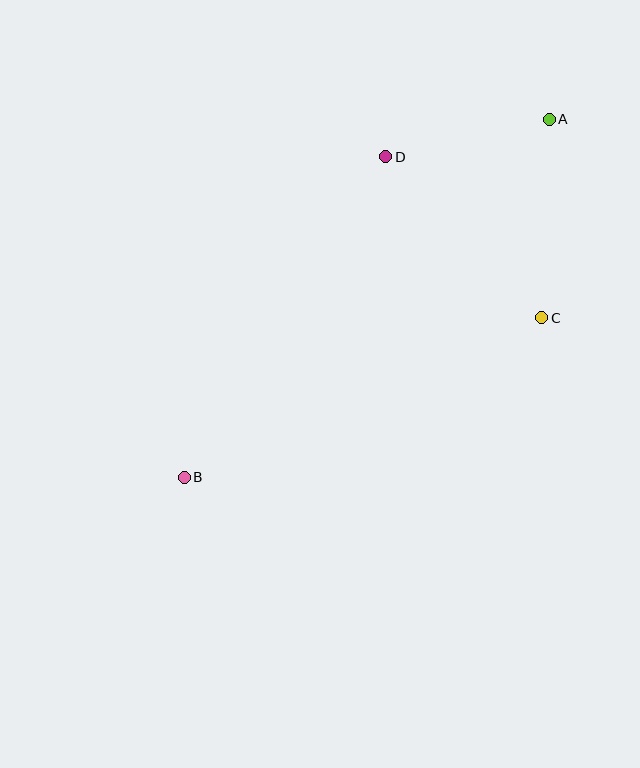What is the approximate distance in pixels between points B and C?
The distance between B and C is approximately 392 pixels.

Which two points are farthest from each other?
Points A and B are farthest from each other.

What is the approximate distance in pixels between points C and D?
The distance between C and D is approximately 225 pixels.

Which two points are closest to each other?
Points A and D are closest to each other.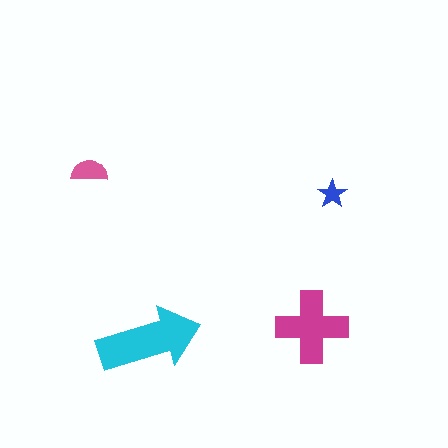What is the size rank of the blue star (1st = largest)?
4th.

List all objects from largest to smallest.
The cyan arrow, the magenta cross, the pink semicircle, the blue star.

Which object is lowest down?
The cyan arrow is bottommost.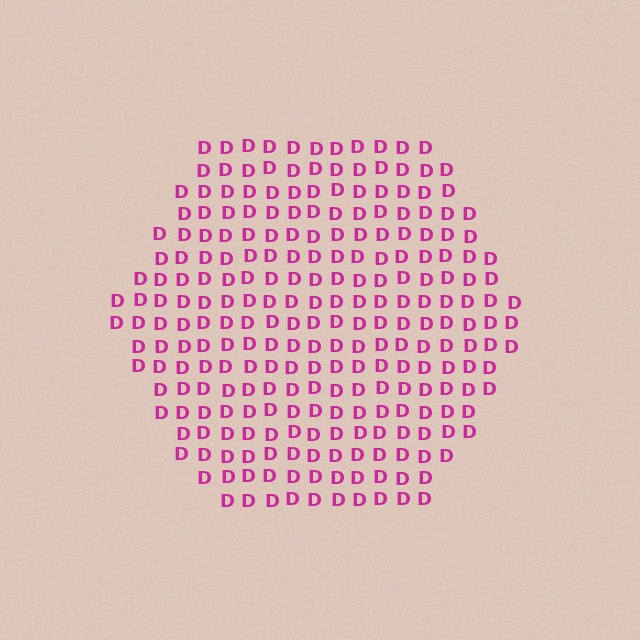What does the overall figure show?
The overall figure shows a hexagon.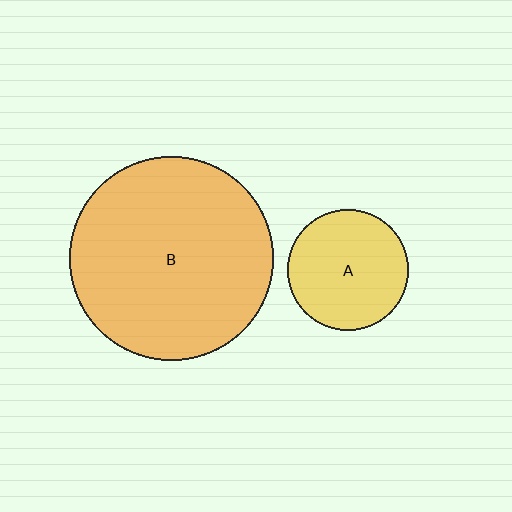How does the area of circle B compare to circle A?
Approximately 2.8 times.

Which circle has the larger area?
Circle B (orange).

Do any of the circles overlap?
No, none of the circles overlap.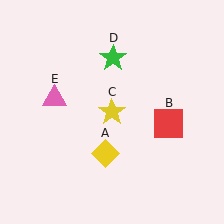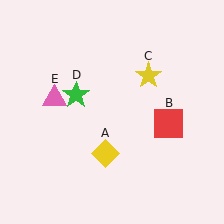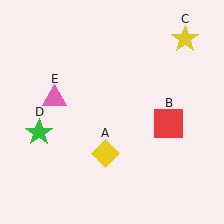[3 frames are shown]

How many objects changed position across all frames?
2 objects changed position: yellow star (object C), green star (object D).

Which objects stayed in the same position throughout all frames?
Yellow diamond (object A) and red square (object B) and pink triangle (object E) remained stationary.